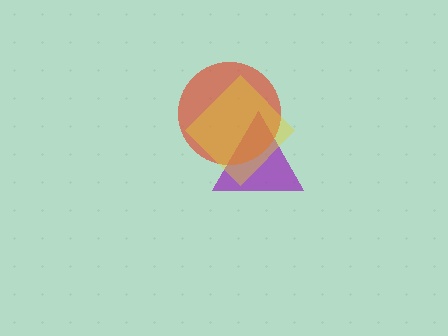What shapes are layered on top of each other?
The layered shapes are: a purple triangle, a red circle, a yellow diamond.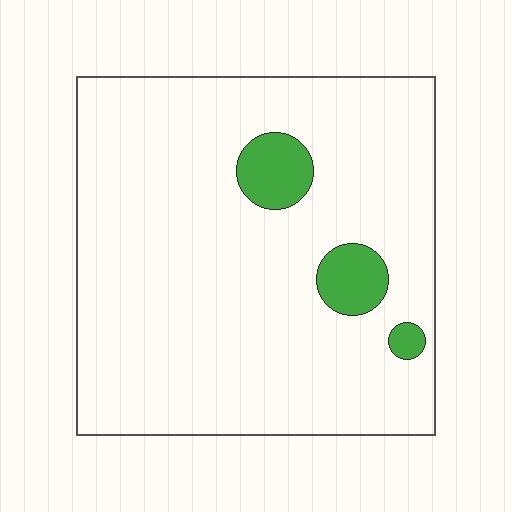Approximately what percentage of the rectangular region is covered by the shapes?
Approximately 10%.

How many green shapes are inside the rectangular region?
3.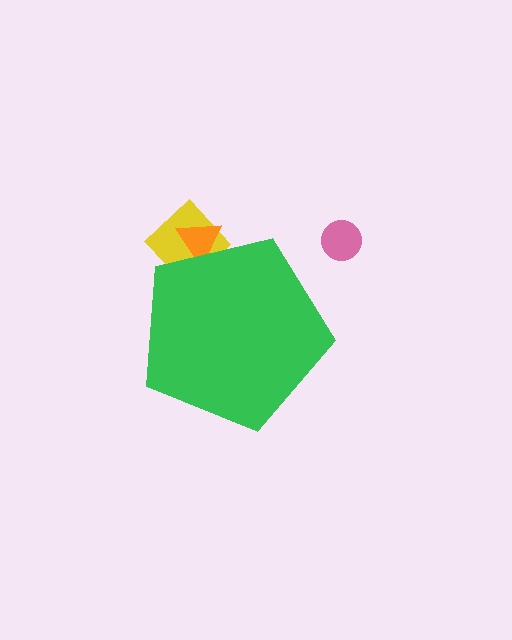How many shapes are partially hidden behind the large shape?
2 shapes are partially hidden.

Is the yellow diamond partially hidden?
Yes, the yellow diamond is partially hidden behind the green pentagon.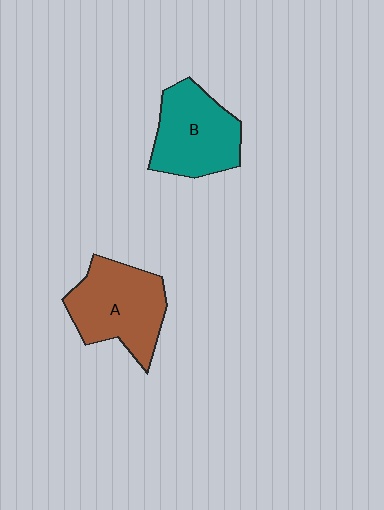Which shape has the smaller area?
Shape B (teal).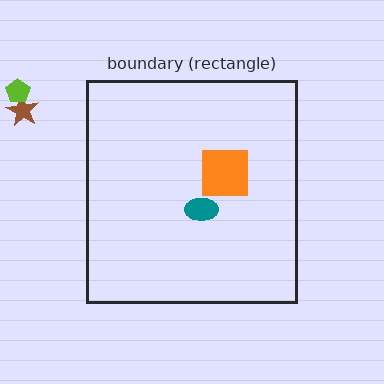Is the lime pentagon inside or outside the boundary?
Outside.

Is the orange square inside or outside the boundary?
Inside.